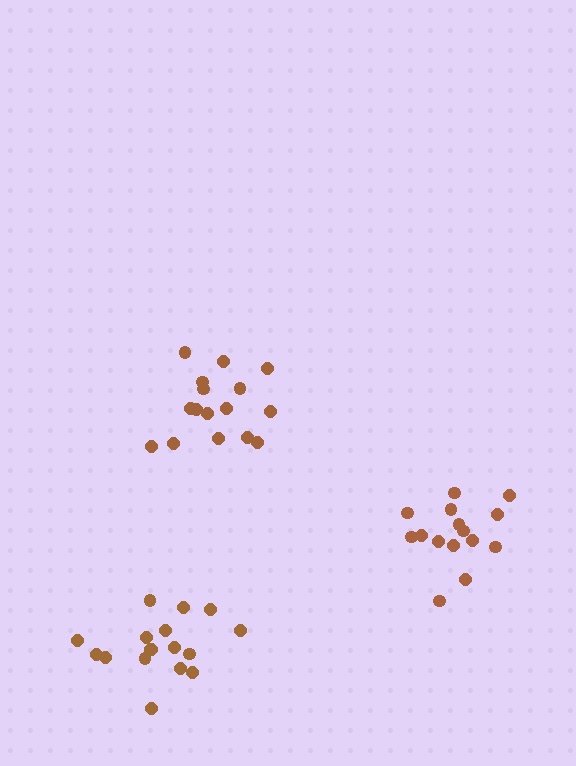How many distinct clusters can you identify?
There are 3 distinct clusters.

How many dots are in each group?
Group 1: 15 dots, Group 2: 17 dots, Group 3: 16 dots (48 total).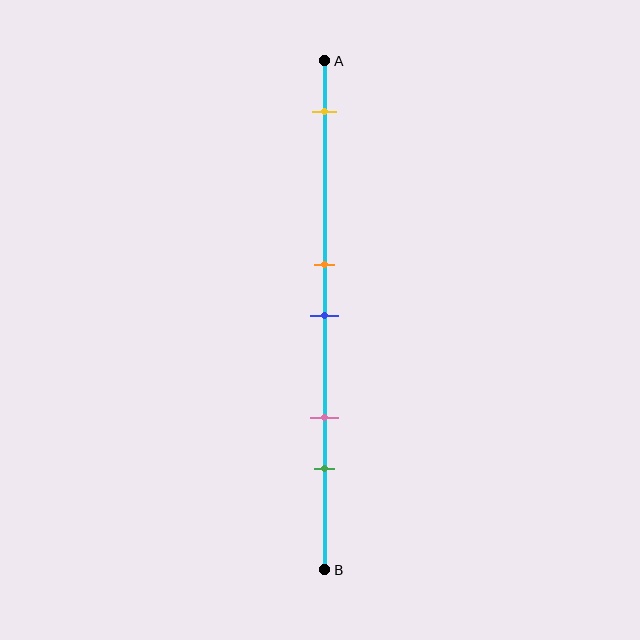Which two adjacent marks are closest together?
The orange and blue marks are the closest adjacent pair.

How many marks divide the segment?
There are 5 marks dividing the segment.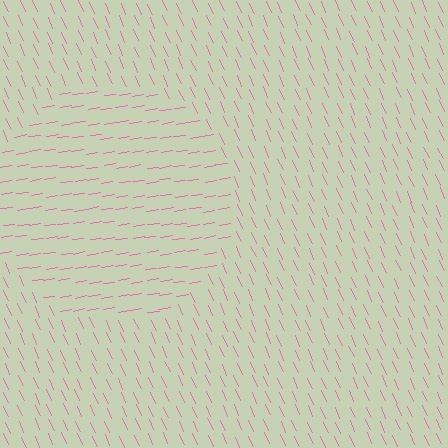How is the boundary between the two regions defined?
The boundary is defined purely by a change in line orientation (approximately 75 degrees difference). All lines are the same color and thickness.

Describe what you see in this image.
The image is filled with small pink line segments. A circle region in the image has lines oriented differently from the surrounding lines, creating a visible texture boundary.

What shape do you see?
I see a circle.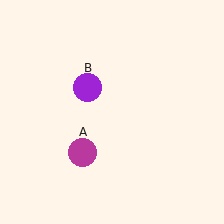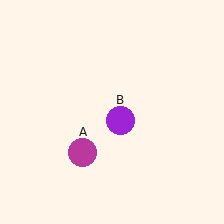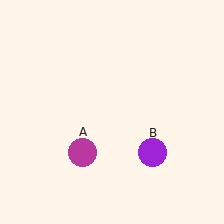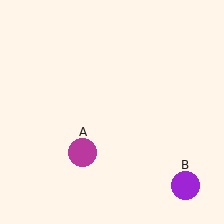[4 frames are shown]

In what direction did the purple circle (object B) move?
The purple circle (object B) moved down and to the right.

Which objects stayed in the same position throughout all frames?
Magenta circle (object A) remained stationary.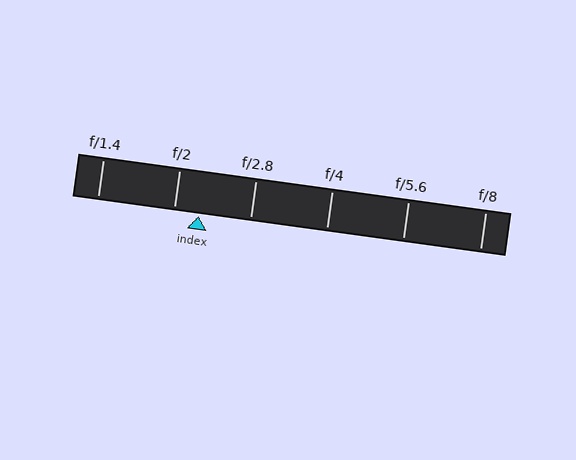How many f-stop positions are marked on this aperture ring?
There are 6 f-stop positions marked.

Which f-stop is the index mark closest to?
The index mark is closest to f/2.